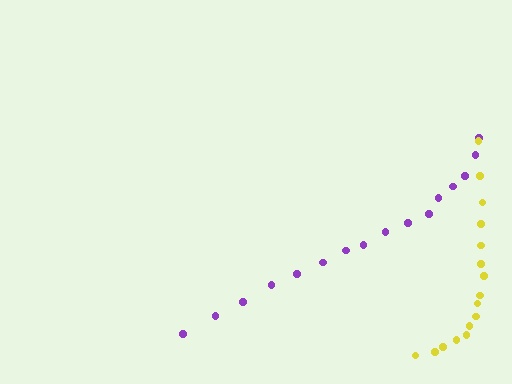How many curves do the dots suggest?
There are 2 distinct paths.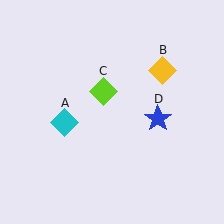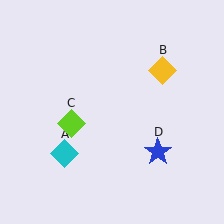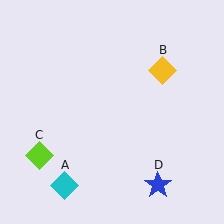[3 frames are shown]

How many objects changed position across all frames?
3 objects changed position: cyan diamond (object A), lime diamond (object C), blue star (object D).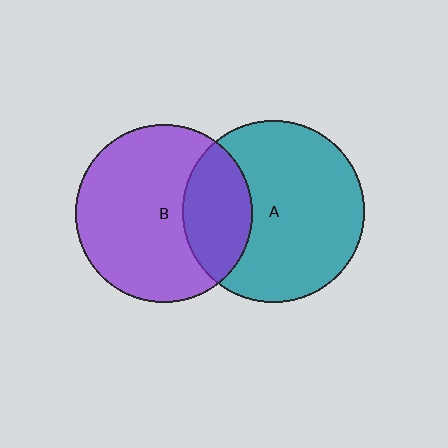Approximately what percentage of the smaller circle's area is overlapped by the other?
Approximately 30%.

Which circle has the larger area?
Circle A (teal).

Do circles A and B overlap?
Yes.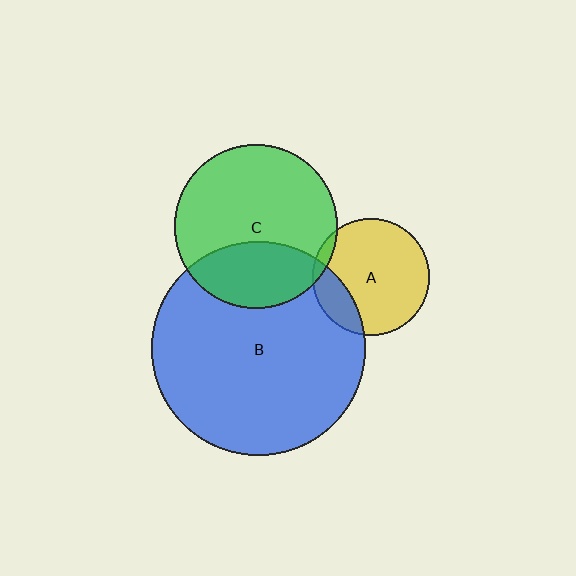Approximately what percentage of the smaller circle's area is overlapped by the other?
Approximately 20%.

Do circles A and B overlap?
Yes.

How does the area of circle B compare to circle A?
Approximately 3.4 times.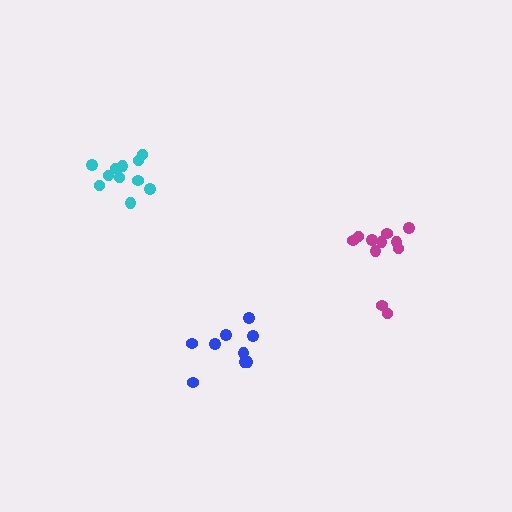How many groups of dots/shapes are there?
There are 3 groups.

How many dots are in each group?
Group 1: 9 dots, Group 2: 12 dots, Group 3: 11 dots (32 total).